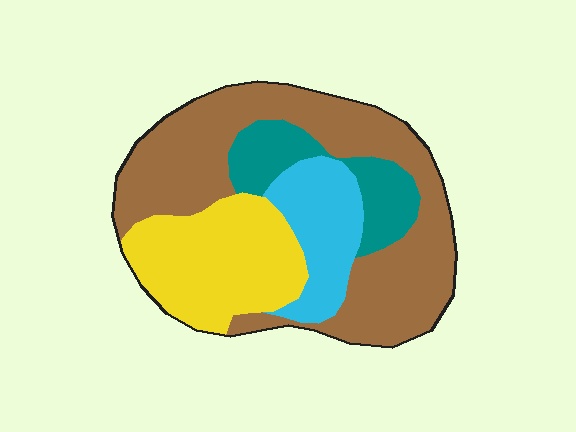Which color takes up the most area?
Brown, at roughly 50%.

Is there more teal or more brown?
Brown.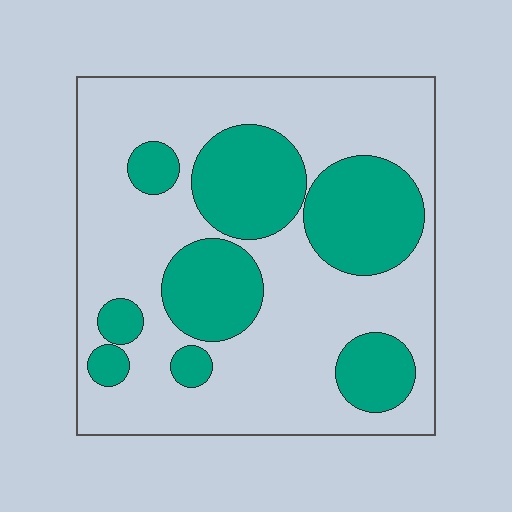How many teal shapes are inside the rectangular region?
8.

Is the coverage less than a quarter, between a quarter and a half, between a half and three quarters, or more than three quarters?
Between a quarter and a half.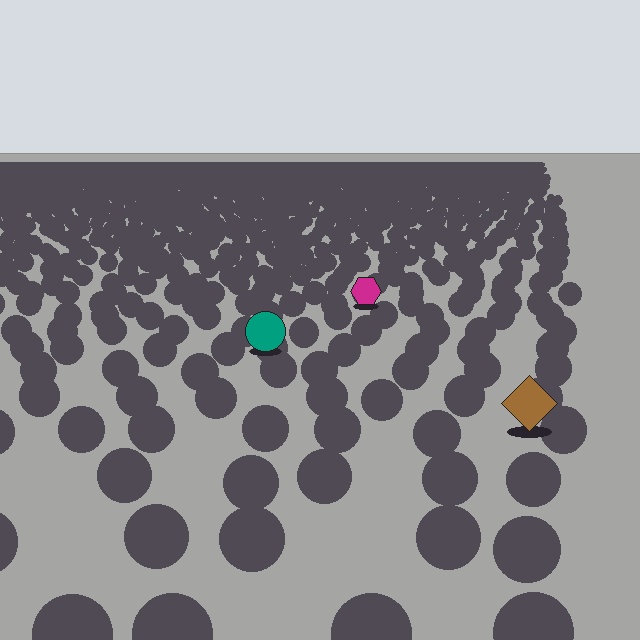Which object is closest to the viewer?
The brown diamond is closest. The texture marks near it are larger and more spread out.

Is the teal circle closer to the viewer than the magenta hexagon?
Yes. The teal circle is closer — you can tell from the texture gradient: the ground texture is coarser near it.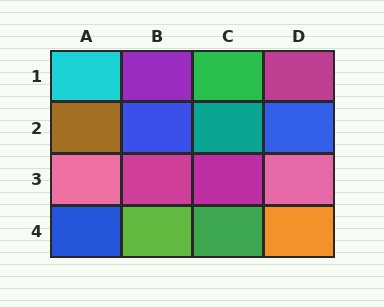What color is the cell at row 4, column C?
Green.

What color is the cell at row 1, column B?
Purple.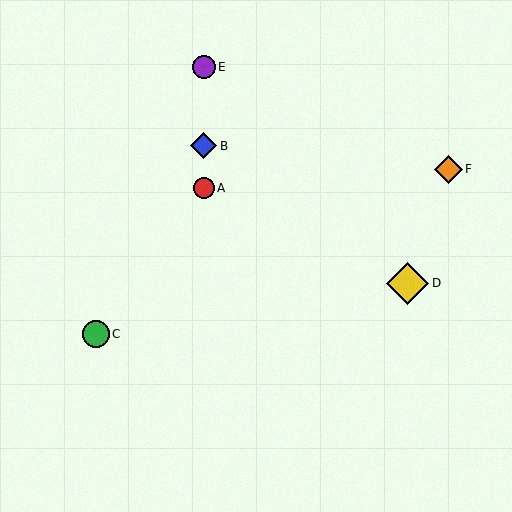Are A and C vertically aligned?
No, A is at x≈204 and C is at x≈96.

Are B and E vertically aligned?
Yes, both are at x≈204.